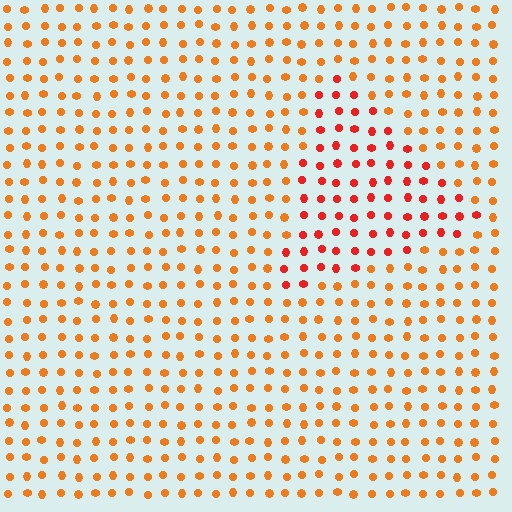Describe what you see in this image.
The image is filled with small orange elements in a uniform arrangement. A triangle-shaped region is visible where the elements are tinted to a slightly different hue, forming a subtle color boundary.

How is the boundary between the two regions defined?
The boundary is defined purely by a slight shift in hue (about 28 degrees). Spacing, size, and orientation are identical on both sides.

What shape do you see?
I see a triangle.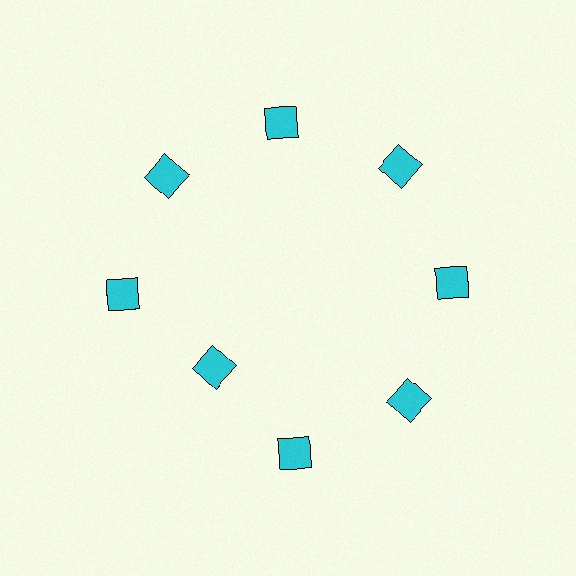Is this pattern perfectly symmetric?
No. The 8 cyan squares are arranged in a ring, but one element near the 8 o'clock position is pulled inward toward the center, breaking the 8-fold rotational symmetry.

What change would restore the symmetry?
The symmetry would be restored by moving it outward, back onto the ring so that all 8 squares sit at equal angles and equal distance from the center.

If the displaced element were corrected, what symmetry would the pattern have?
It would have 8-fold rotational symmetry — the pattern would map onto itself every 45 degrees.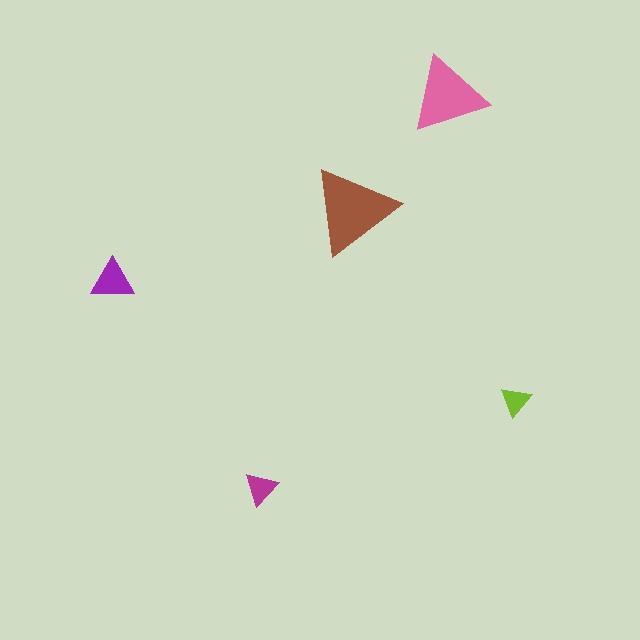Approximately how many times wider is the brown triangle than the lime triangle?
About 3 times wider.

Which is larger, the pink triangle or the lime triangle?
The pink one.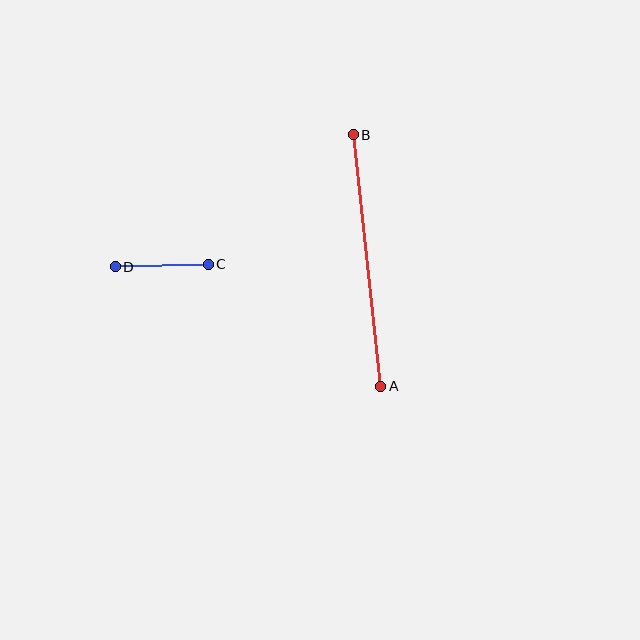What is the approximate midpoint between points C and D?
The midpoint is at approximately (162, 266) pixels.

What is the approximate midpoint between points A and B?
The midpoint is at approximately (367, 260) pixels.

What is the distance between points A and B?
The distance is approximately 253 pixels.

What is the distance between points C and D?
The distance is approximately 93 pixels.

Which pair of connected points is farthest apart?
Points A and B are farthest apart.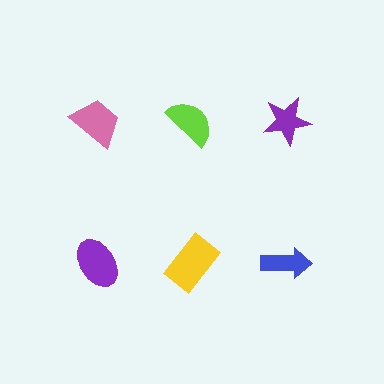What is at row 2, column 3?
A blue arrow.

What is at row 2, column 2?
A yellow rectangle.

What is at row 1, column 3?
A purple star.